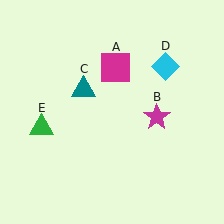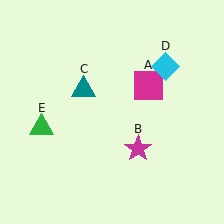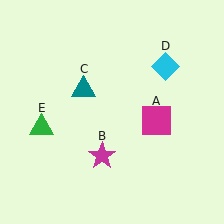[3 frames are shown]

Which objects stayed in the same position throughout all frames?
Teal triangle (object C) and cyan diamond (object D) and green triangle (object E) remained stationary.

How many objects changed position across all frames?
2 objects changed position: magenta square (object A), magenta star (object B).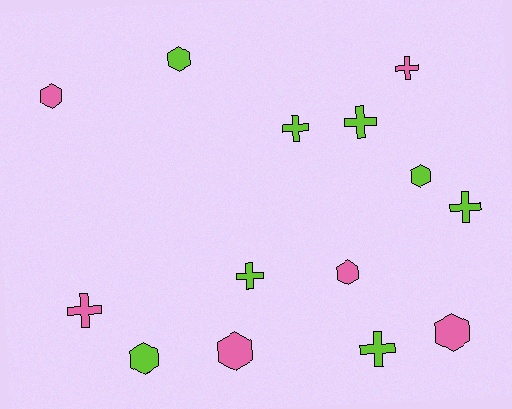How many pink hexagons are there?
There are 4 pink hexagons.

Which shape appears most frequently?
Hexagon, with 7 objects.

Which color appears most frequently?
Lime, with 8 objects.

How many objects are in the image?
There are 14 objects.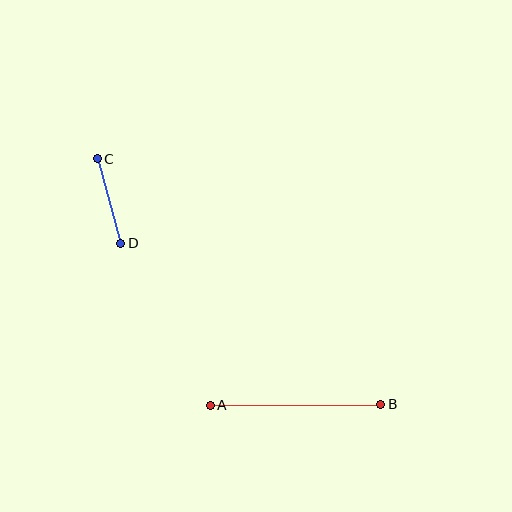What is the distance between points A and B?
The distance is approximately 171 pixels.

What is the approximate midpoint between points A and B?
The midpoint is at approximately (296, 405) pixels.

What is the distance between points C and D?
The distance is approximately 88 pixels.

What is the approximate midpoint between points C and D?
The midpoint is at approximately (109, 201) pixels.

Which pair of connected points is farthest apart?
Points A and B are farthest apart.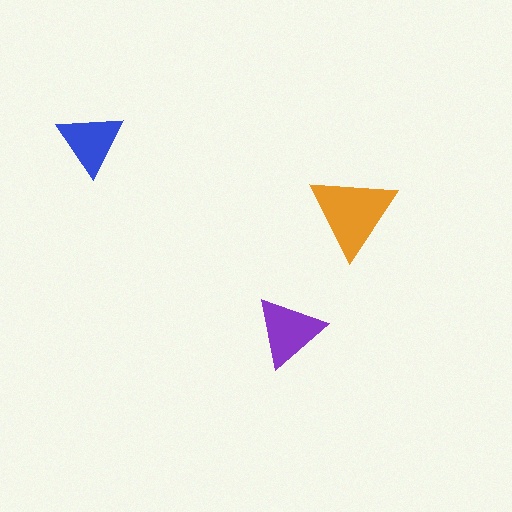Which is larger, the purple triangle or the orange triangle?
The orange one.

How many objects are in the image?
There are 3 objects in the image.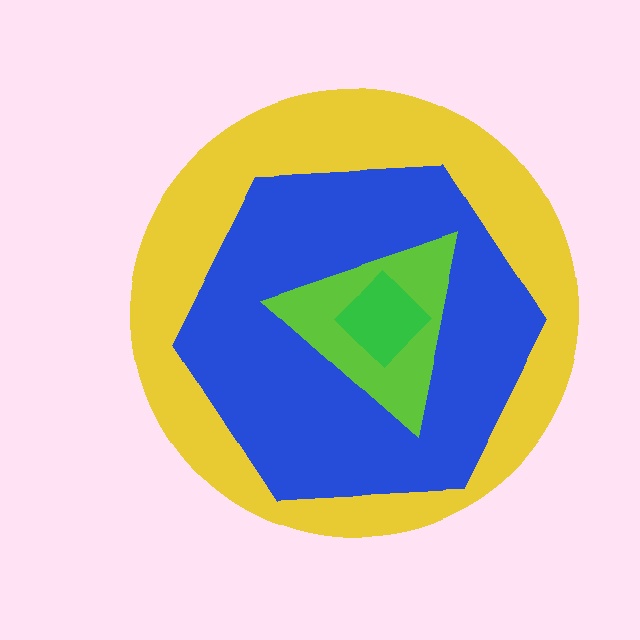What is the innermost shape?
The green diamond.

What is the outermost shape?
The yellow circle.